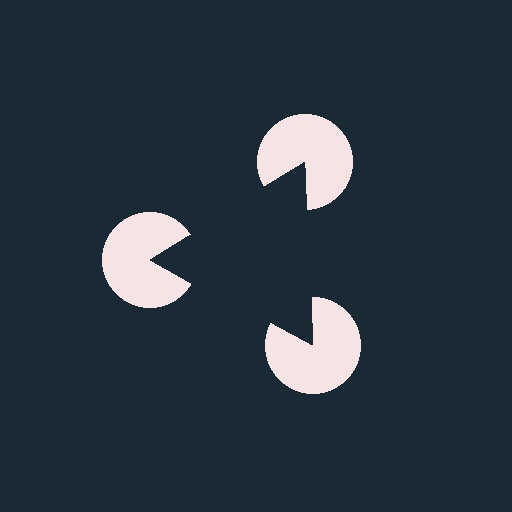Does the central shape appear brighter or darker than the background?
It typically appears slightly darker than the background, even though no actual brightness change is drawn.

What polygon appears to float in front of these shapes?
An illusory triangle — its edges are inferred from the aligned wedge cuts in the pac-man discs, not physically drawn.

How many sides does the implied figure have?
3 sides.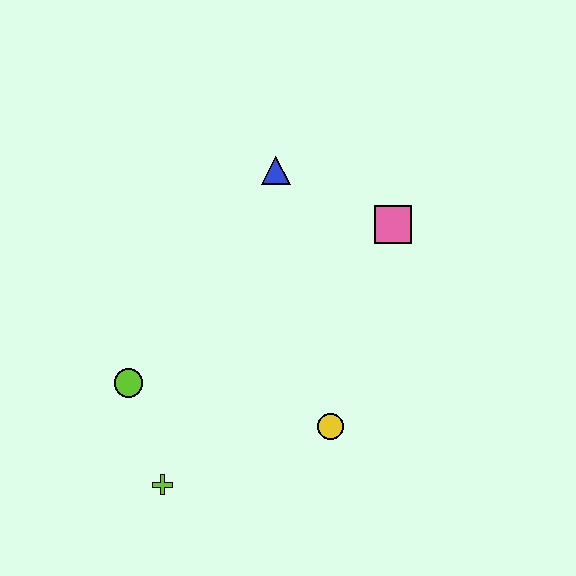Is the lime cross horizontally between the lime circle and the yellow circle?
Yes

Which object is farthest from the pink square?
The lime cross is farthest from the pink square.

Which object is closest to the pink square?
The blue triangle is closest to the pink square.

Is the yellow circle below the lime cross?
No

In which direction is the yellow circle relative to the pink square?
The yellow circle is below the pink square.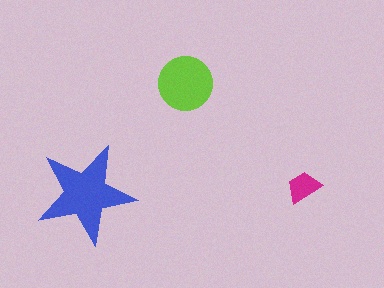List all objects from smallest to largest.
The magenta trapezoid, the lime circle, the blue star.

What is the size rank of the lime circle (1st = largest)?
2nd.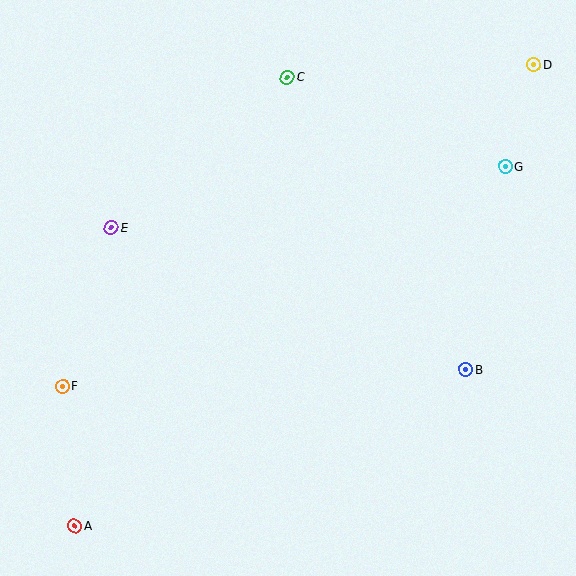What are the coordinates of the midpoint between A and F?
The midpoint between A and F is at (68, 456).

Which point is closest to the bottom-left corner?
Point A is closest to the bottom-left corner.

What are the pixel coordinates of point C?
Point C is at (287, 77).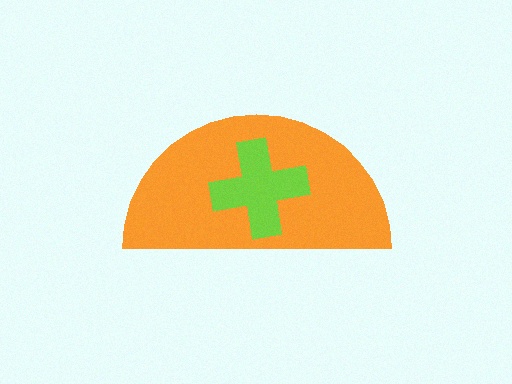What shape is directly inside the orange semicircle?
The lime cross.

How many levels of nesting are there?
2.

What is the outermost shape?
The orange semicircle.